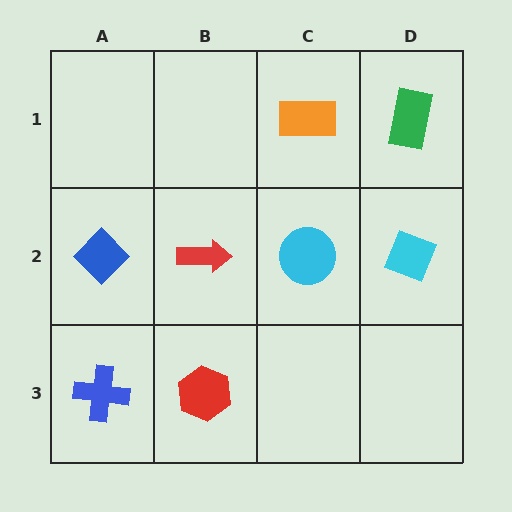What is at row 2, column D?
A cyan diamond.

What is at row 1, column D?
A green rectangle.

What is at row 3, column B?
A red hexagon.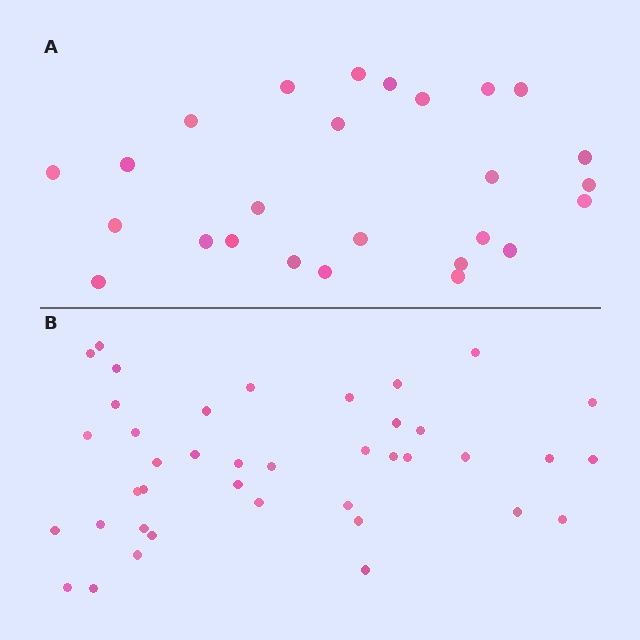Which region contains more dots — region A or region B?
Region B (the bottom region) has more dots.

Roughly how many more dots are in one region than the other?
Region B has approximately 15 more dots than region A.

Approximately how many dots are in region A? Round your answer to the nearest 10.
About 30 dots. (The exact count is 26, which rounds to 30.)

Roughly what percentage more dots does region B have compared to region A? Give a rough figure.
About 55% more.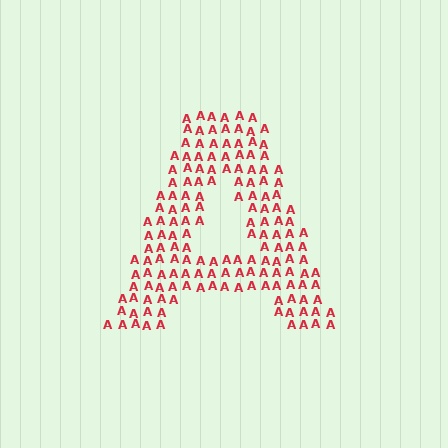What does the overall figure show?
The overall figure shows the letter A.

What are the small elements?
The small elements are letter A's.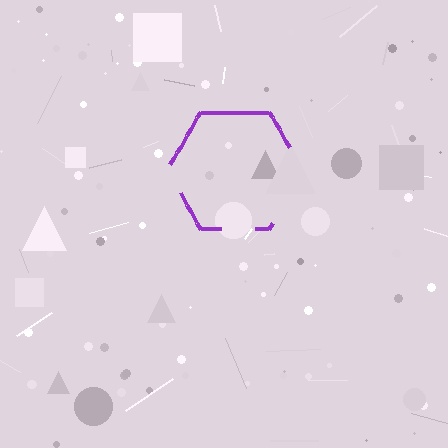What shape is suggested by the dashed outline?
The dashed outline suggests a hexagon.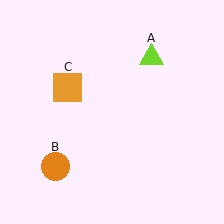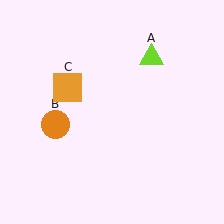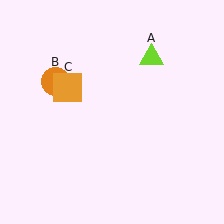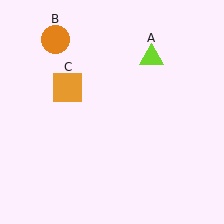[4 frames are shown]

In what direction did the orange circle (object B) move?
The orange circle (object B) moved up.